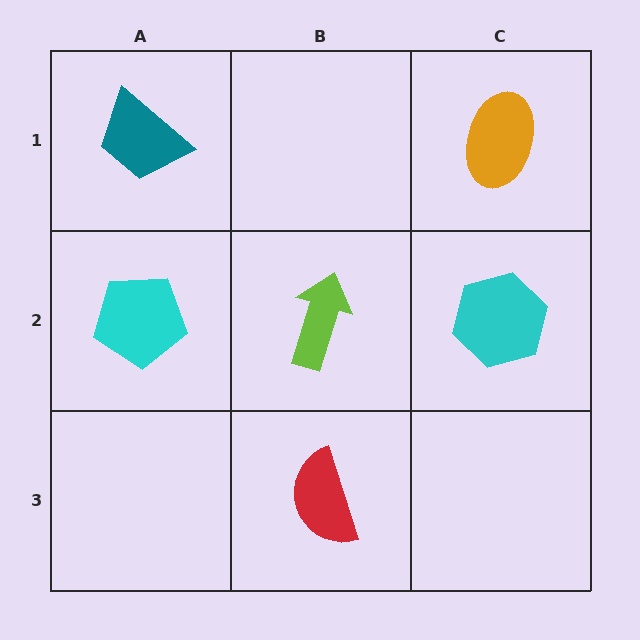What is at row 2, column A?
A cyan pentagon.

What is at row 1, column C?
An orange ellipse.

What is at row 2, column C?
A cyan hexagon.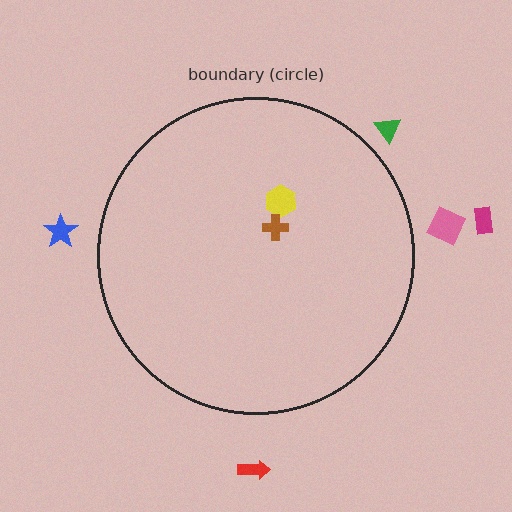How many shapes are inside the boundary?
2 inside, 5 outside.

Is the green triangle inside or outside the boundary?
Outside.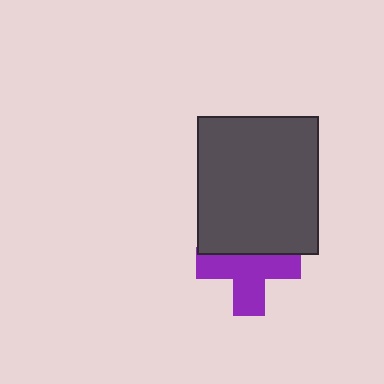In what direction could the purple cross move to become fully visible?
The purple cross could move down. That would shift it out from behind the dark gray rectangle entirely.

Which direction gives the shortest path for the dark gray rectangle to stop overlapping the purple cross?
Moving up gives the shortest separation.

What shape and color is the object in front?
The object in front is a dark gray rectangle.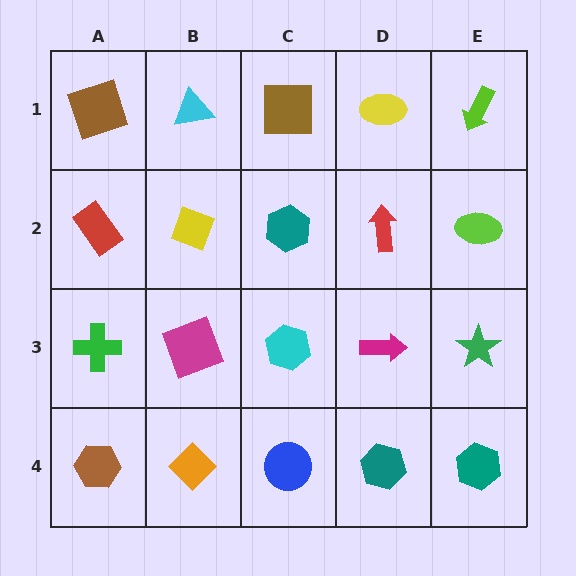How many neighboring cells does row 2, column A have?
3.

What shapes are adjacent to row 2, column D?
A yellow ellipse (row 1, column D), a magenta arrow (row 3, column D), a teal hexagon (row 2, column C), a lime ellipse (row 2, column E).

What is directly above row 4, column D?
A magenta arrow.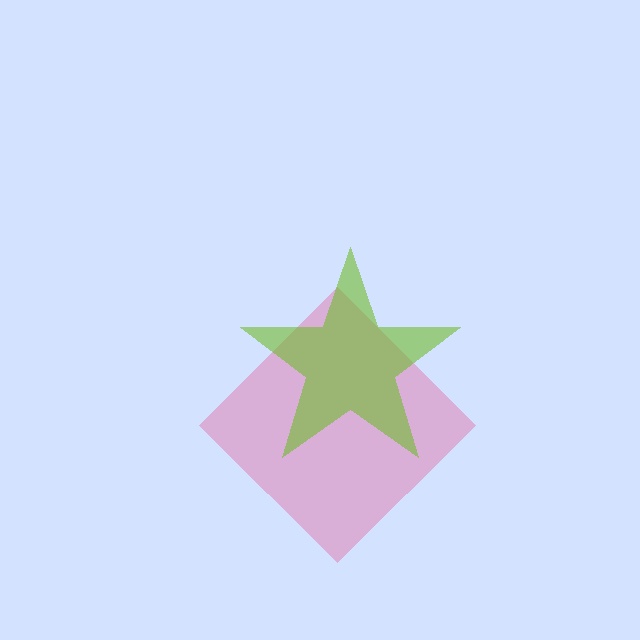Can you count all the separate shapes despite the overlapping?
Yes, there are 2 separate shapes.